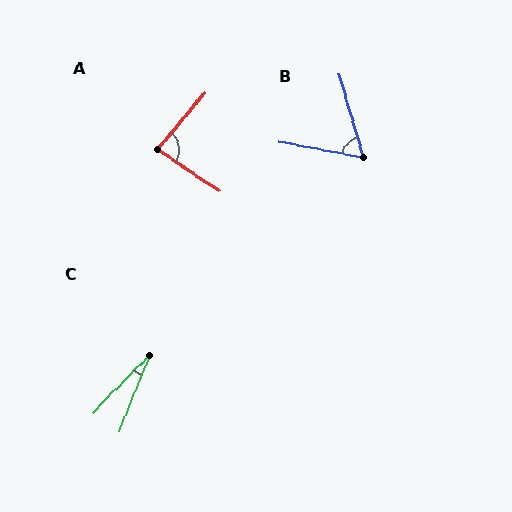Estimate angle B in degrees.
Approximately 63 degrees.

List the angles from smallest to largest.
C (22°), B (63°), A (84°).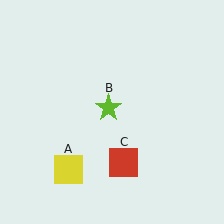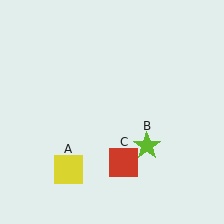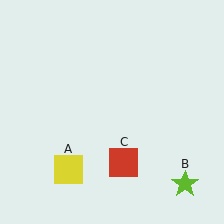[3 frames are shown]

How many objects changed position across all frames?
1 object changed position: lime star (object B).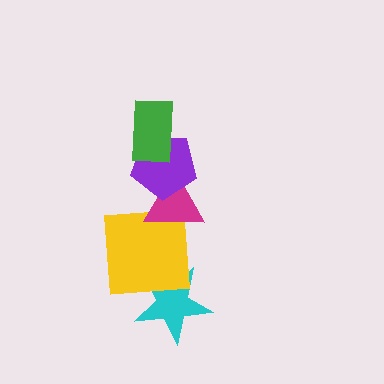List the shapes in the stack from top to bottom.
From top to bottom: the green rectangle, the purple pentagon, the magenta triangle, the yellow square, the cyan star.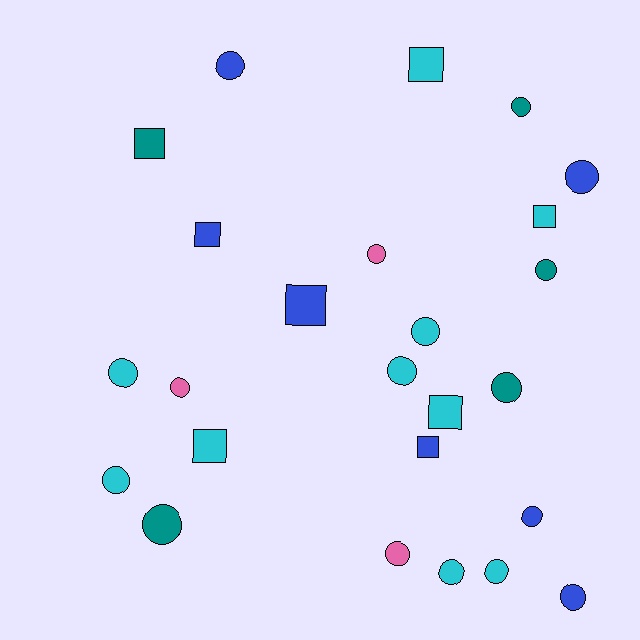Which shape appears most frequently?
Circle, with 17 objects.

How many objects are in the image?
There are 25 objects.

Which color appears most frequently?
Cyan, with 10 objects.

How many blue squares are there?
There are 3 blue squares.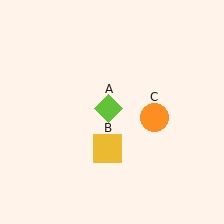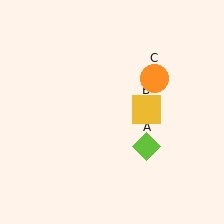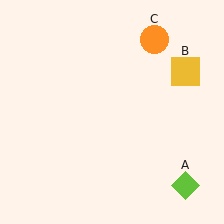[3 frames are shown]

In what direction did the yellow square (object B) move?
The yellow square (object B) moved up and to the right.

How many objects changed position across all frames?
3 objects changed position: lime diamond (object A), yellow square (object B), orange circle (object C).